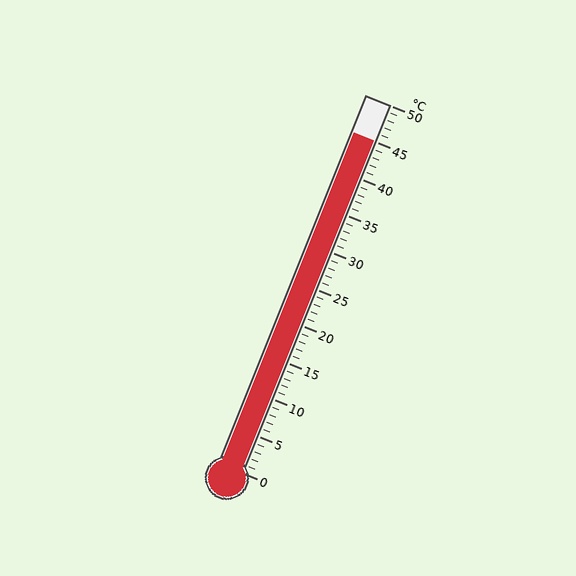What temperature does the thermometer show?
The thermometer shows approximately 45°C.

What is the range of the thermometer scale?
The thermometer scale ranges from 0°C to 50°C.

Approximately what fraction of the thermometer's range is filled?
The thermometer is filled to approximately 90% of its range.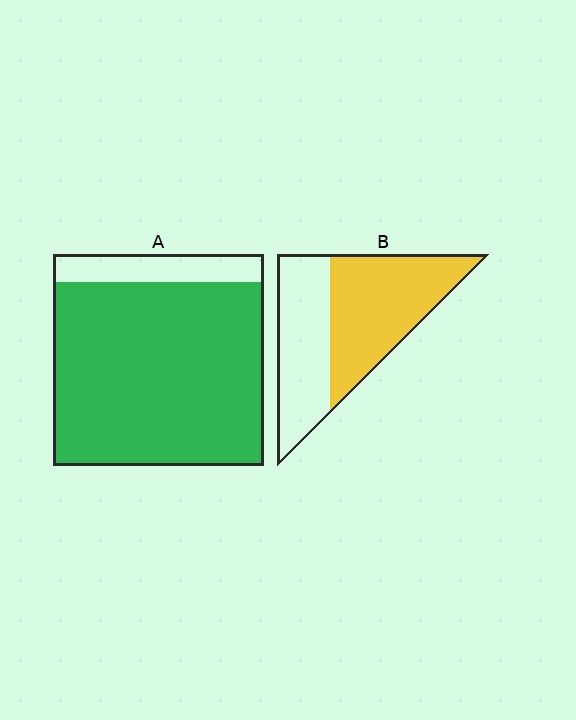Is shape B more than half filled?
Yes.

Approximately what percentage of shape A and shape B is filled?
A is approximately 85% and B is approximately 55%.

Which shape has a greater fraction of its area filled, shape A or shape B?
Shape A.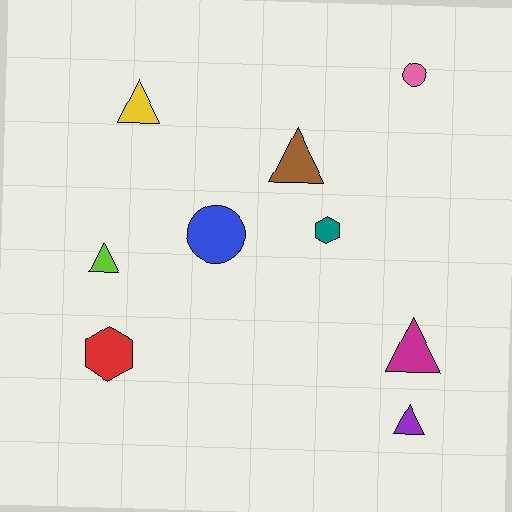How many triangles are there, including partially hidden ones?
There are 5 triangles.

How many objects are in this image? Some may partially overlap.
There are 9 objects.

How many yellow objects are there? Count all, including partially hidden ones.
There is 1 yellow object.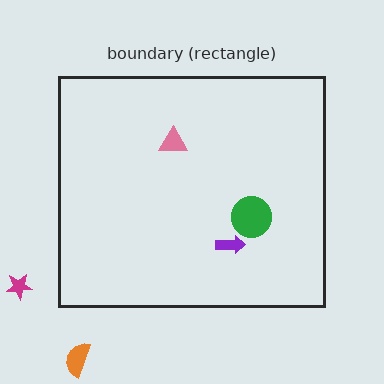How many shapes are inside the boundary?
3 inside, 2 outside.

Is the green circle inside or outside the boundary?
Inside.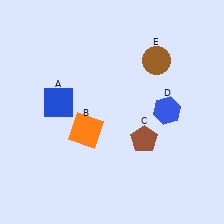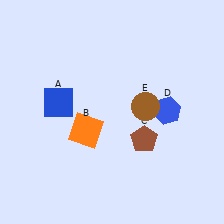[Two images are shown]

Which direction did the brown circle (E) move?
The brown circle (E) moved down.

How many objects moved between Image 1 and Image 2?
1 object moved between the two images.